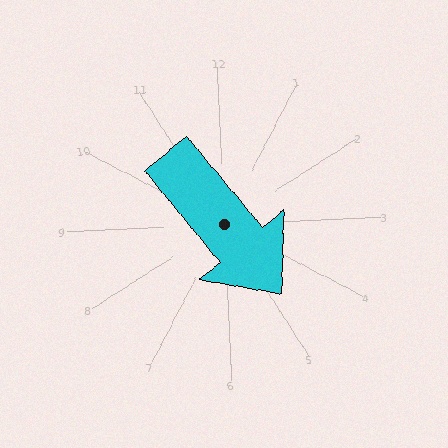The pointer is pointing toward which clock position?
Roughly 5 o'clock.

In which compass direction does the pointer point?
Southeast.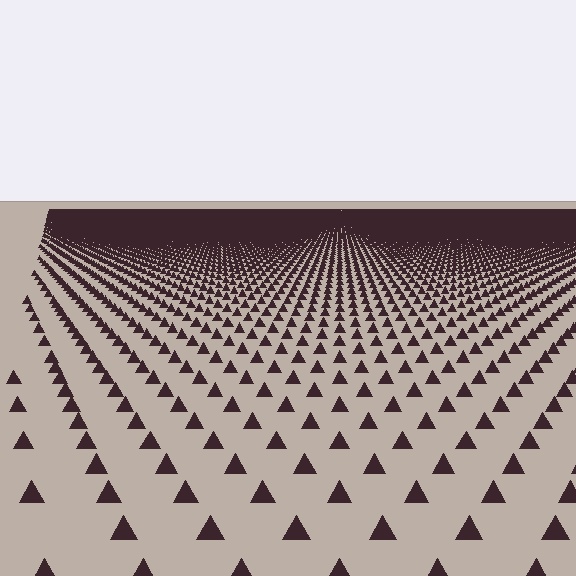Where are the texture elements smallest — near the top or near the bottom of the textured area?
Near the top.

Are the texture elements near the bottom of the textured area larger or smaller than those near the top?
Larger. Near the bottom, elements are closer to the viewer and appear at a bigger on-screen size.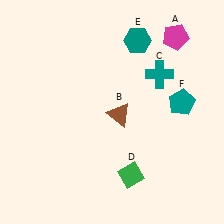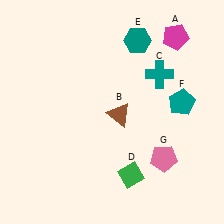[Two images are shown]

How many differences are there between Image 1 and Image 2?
There is 1 difference between the two images.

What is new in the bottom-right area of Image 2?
A pink pentagon (G) was added in the bottom-right area of Image 2.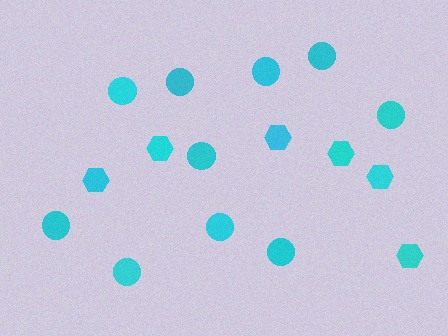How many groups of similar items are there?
There are 2 groups: one group of circles (10) and one group of hexagons (6).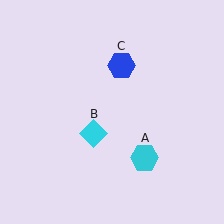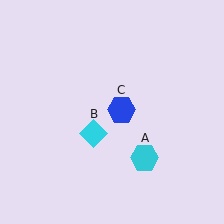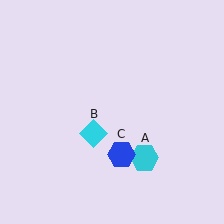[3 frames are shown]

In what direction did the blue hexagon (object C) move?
The blue hexagon (object C) moved down.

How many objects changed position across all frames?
1 object changed position: blue hexagon (object C).